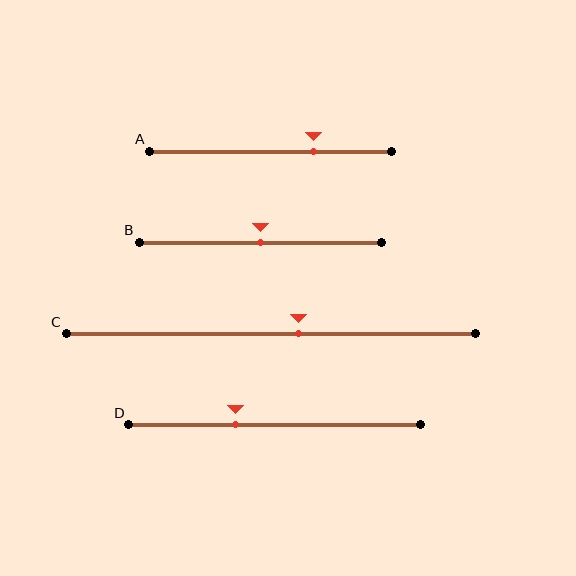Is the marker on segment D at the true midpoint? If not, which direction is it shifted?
No, the marker on segment D is shifted to the left by about 13% of the segment length.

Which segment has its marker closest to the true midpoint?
Segment B has its marker closest to the true midpoint.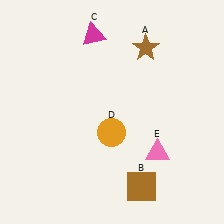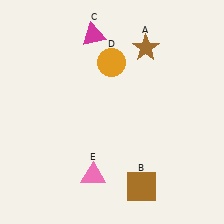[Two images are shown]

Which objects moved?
The objects that moved are: the orange circle (D), the pink triangle (E).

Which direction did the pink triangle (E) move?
The pink triangle (E) moved left.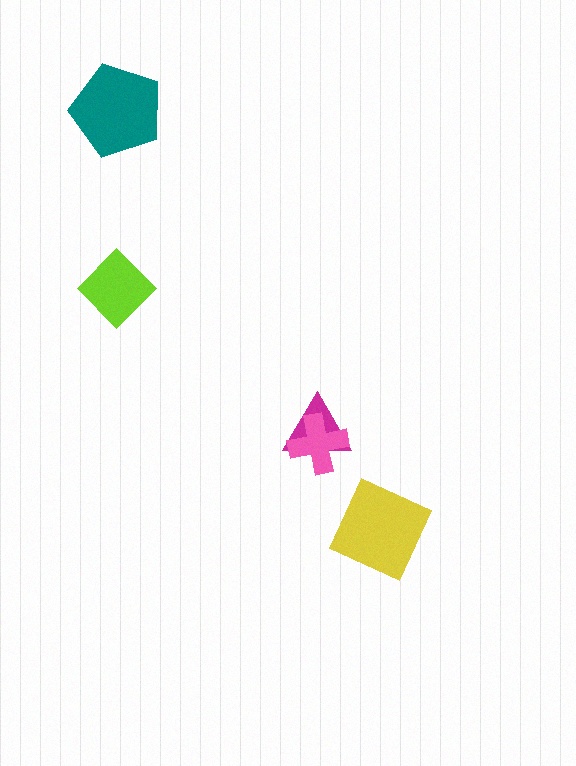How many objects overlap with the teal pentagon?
0 objects overlap with the teal pentagon.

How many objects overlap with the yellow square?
0 objects overlap with the yellow square.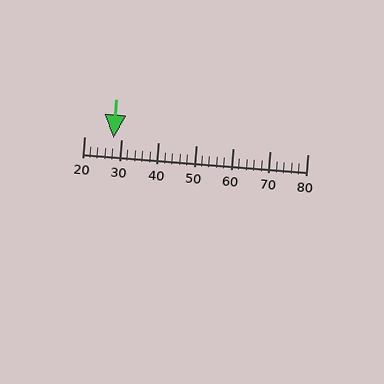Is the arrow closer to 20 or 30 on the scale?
The arrow is closer to 30.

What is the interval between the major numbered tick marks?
The major tick marks are spaced 10 units apart.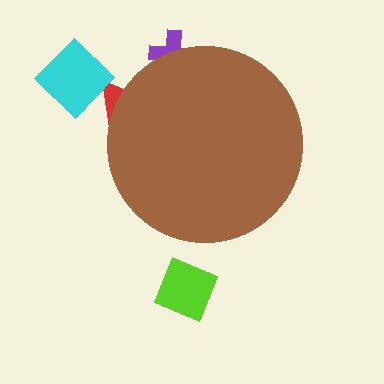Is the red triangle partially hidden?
Yes, the red triangle is partially hidden behind the brown circle.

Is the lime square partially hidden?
No, the lime square is fully visible.